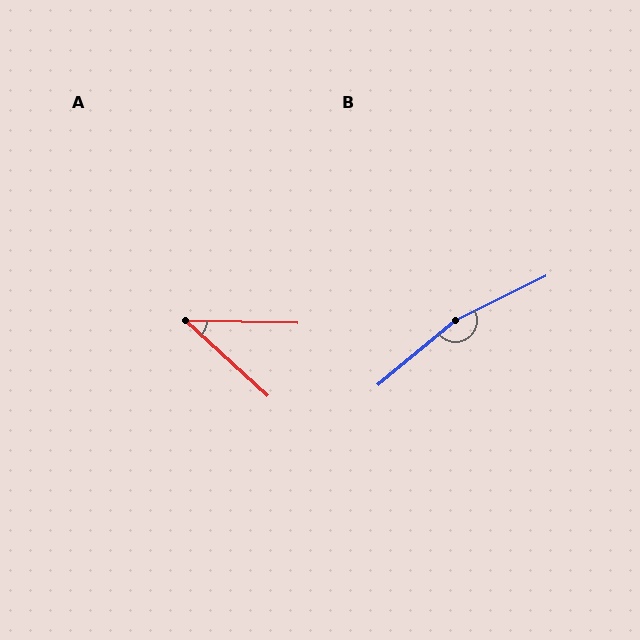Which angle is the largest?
B, at approximately 166 degrees.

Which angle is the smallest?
A, at approximately 41 degrees.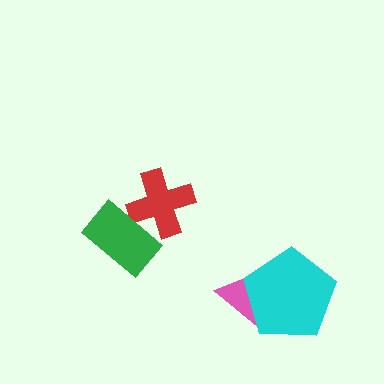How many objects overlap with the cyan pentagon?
1 object overlaps with the cyan pentagon.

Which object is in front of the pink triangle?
The cyan pentagon is in front of the pink triangle.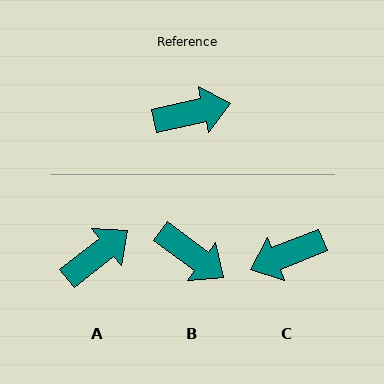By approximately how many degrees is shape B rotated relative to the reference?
Approximately 50 degrees clockwise.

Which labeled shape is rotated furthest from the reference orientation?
C, about 171 degrees away.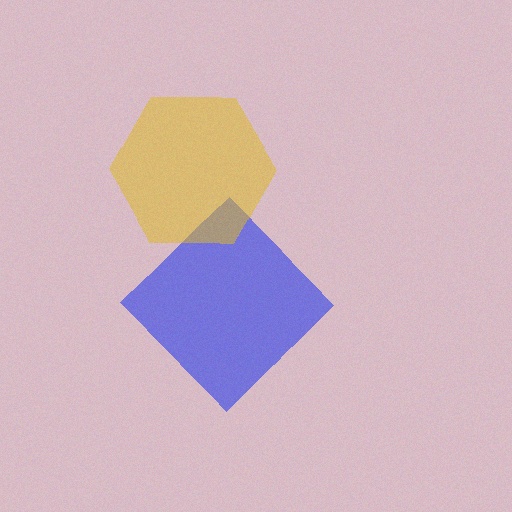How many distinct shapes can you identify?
There are 2 distinct shapes: a blue diamond, a yellow hexagon.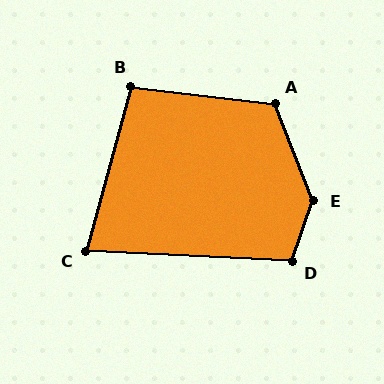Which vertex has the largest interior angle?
E, at approximately 139 degrees.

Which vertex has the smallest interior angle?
C, at approximately 78 degrees.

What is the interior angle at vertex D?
Approximately 107 degrees (obtuse).